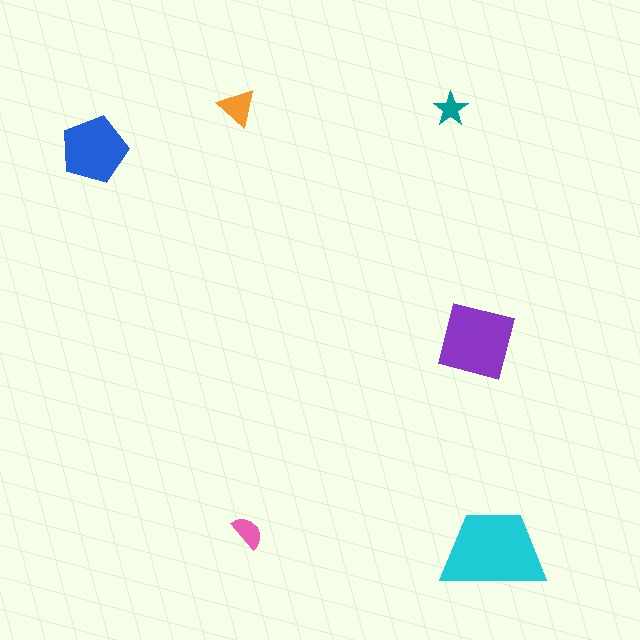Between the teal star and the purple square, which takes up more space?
The purple square.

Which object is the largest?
The cyan trapezoid.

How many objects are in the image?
There are 6 objects in the image.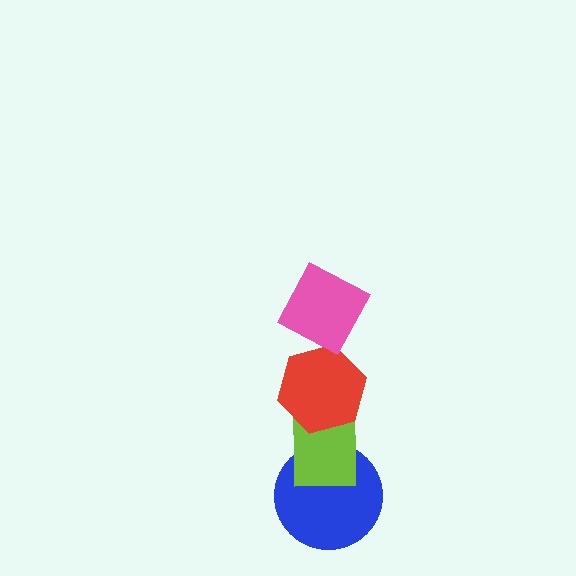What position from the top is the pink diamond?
The pink diamond is 1st from the top.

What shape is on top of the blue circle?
The lime rectangle is on top of the blue circle.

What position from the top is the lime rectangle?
The lime rectangle is 3rd from the top.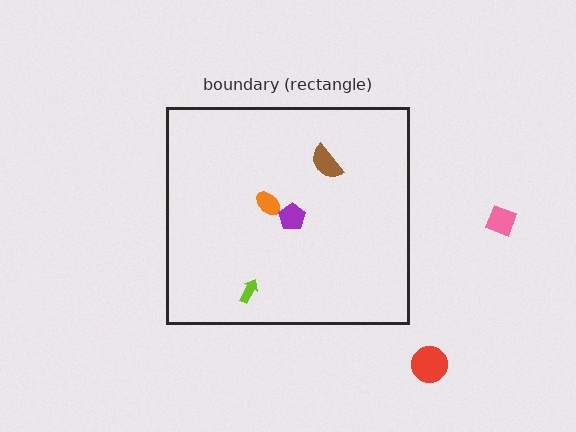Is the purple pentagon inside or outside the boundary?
Inside.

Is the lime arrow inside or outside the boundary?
Inside.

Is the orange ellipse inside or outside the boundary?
Inside.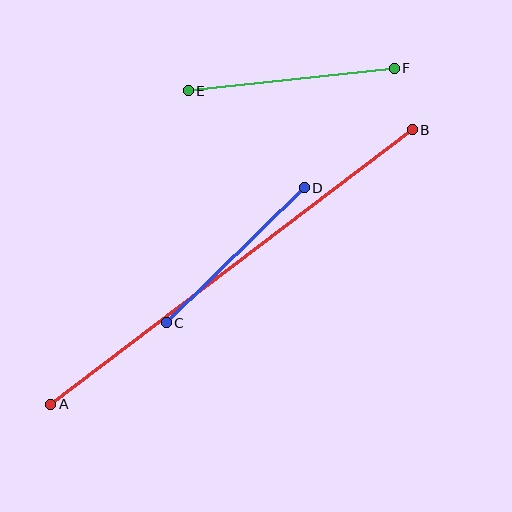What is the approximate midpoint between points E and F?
The midpoint is at approximately (291, 80) pixels.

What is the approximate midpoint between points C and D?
The midpoint is at approximately (235, 255) pixels.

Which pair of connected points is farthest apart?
Points A and B are farthest apart.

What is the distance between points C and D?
The distance is approximately 193 pixels.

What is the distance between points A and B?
The distance is approximately 454 pixels.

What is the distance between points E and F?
The distance is approximately 207 pixels.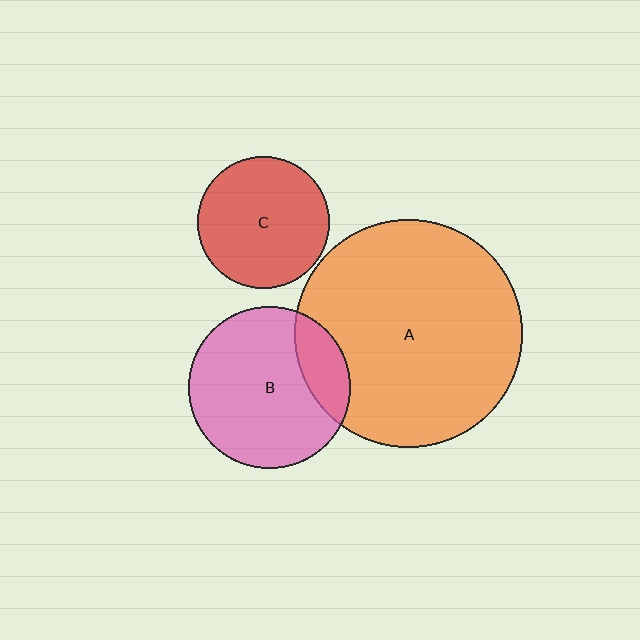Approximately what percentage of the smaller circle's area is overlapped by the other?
Approximately 20%.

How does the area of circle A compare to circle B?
Approximately 2.0 times.